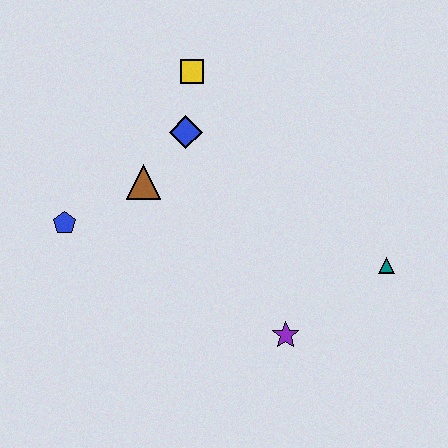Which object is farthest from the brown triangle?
The teal triangle is farthest from the brown triangle.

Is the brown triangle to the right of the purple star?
No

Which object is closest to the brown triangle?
The blue diamond is closest to the brown triangle.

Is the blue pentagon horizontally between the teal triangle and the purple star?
No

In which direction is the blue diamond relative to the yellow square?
The blue diamond is below the yellow square.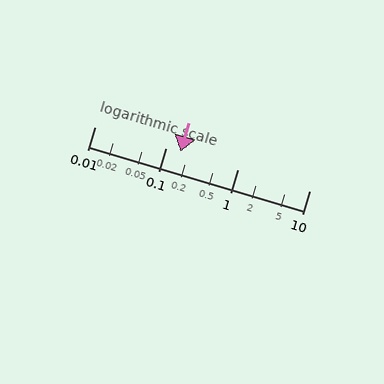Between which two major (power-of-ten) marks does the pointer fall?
The pointer is between 0.1 and 1.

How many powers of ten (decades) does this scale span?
The scale spans 3 decades, from 0.01 to 10.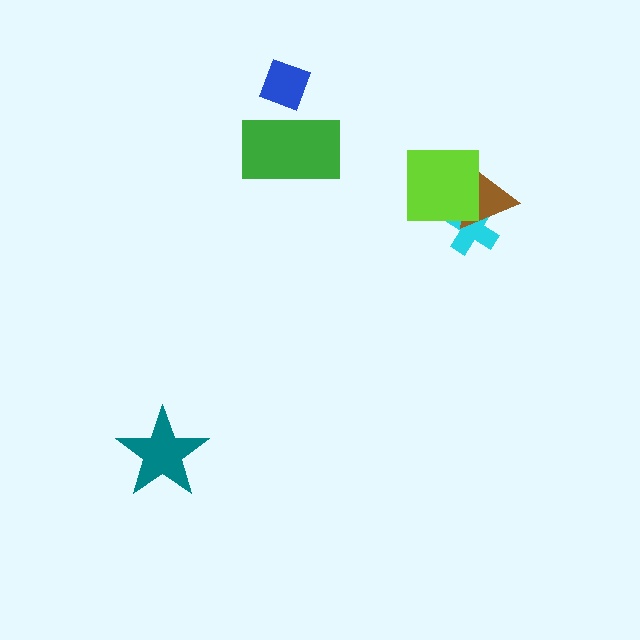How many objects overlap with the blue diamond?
1 object overlaps with the blue diamond.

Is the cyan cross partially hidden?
Yes, it is partially covered by another shape.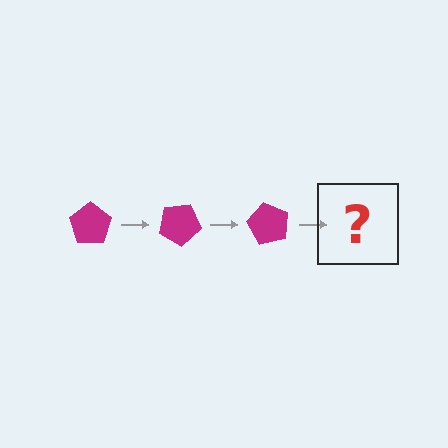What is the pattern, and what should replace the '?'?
The pattern is that the pentagon rotates 30 degrees each step. The '?' should be a magenta pentagon rotated 90 degrees.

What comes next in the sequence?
The next element should be a magenta pentagon rotated 90 degrees.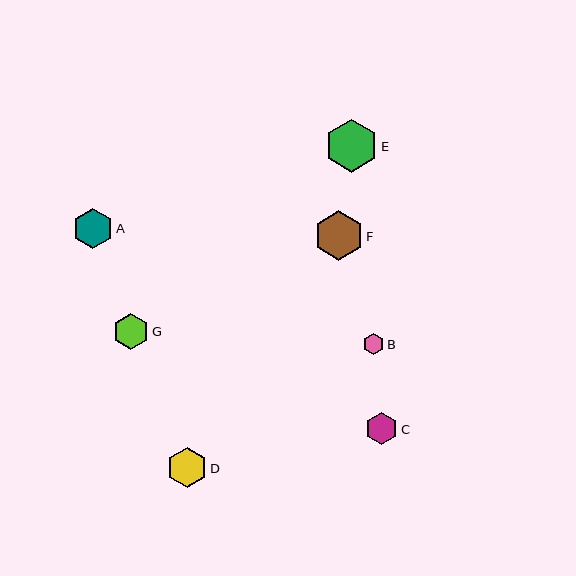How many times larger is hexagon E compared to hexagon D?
Hexagon E is approximately 1.3 times the size of hexagon D.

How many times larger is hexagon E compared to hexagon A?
Hexagon E is approximately 1.3 times the size of hexagon A.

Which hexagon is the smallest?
Hexagon B is the smallest with a size of approximately 21 pixels.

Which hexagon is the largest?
Hexagon E is the largest with a size of approximately 53 pixels.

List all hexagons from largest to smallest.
From largest to smallest: E, F, A, D, G, C, B.